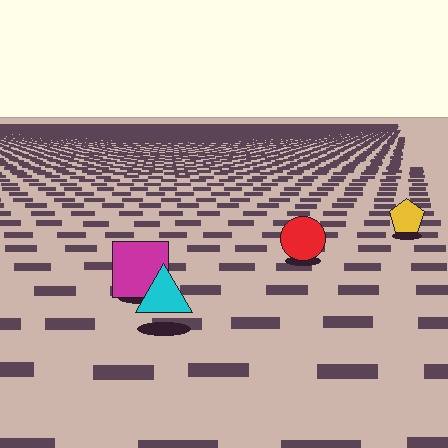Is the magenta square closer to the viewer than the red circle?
Yes. The magenta square is closer — you can tell from the texture gradient: the ground texture is coarser near it.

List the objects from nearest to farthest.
From nearest to farthest: the cyan triangle, the magenta square, the red circle, the yellow pentagon.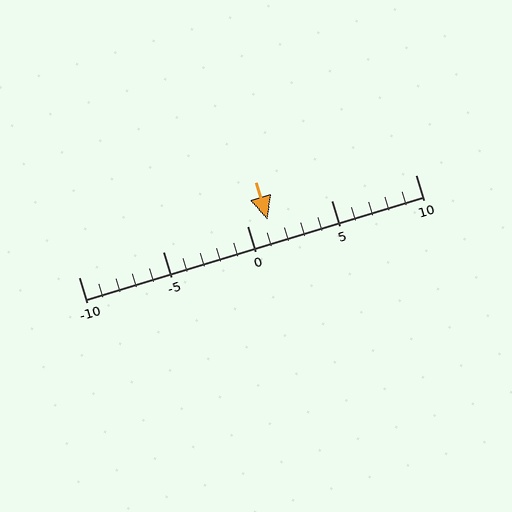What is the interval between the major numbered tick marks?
The major tick marks are spaced 5 units apart.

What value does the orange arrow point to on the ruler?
The orange arrow points to approximately 1.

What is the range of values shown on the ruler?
The ruler shows values from -10 to 10.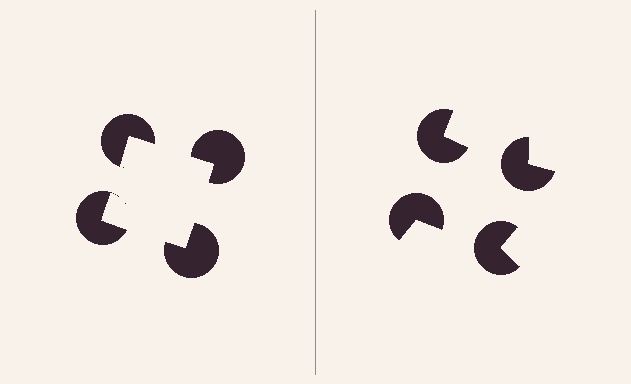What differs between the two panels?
The pac-man discs are positioned identically on both sides; only the wedge orientations differ. On the left they align to a square; on the right they are misaligned.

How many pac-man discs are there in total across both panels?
8 — 4 on each side.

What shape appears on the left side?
An illusory square.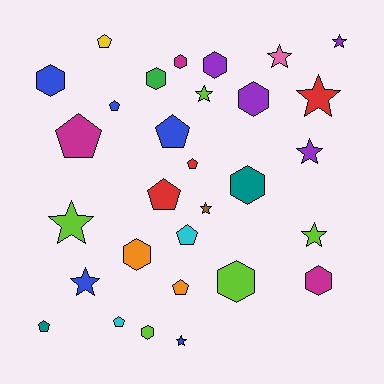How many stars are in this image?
There are 10 stars.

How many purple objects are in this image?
There are 4 purple objects.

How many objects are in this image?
There are 30 objects.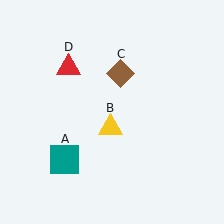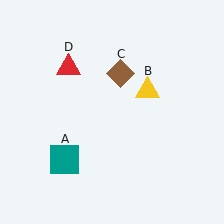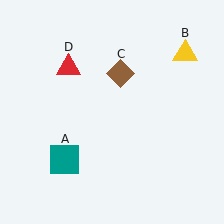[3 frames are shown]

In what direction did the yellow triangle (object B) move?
The yellow triangle (object B) moved up and to the right.